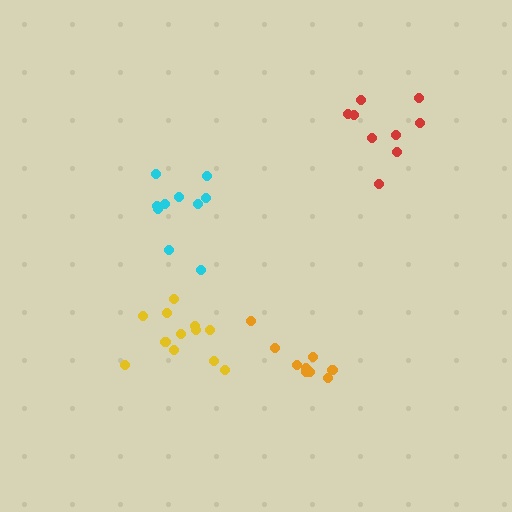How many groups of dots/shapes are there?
There are 4 groups.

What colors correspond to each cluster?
The clusters are colored: cyan, red, yellow, orange.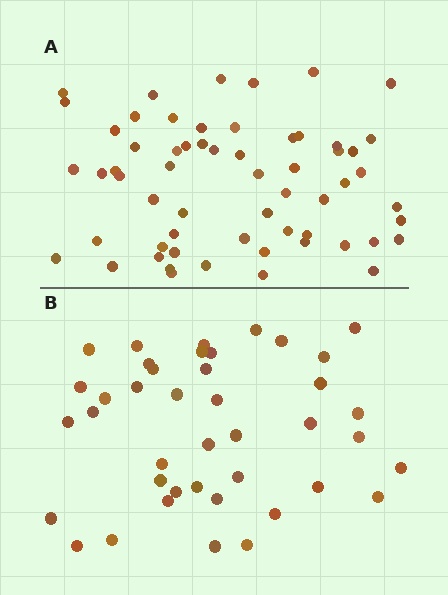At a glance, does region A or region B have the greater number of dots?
Region A (the top region) has more dots.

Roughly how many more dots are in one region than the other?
Region A has approximately 20 more dots than region B.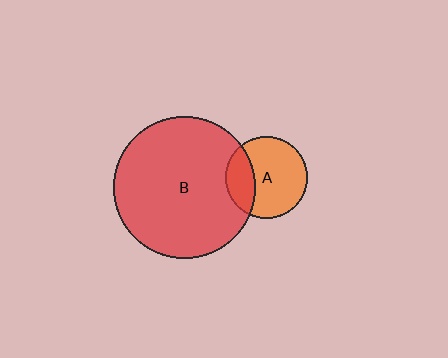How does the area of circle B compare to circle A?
Approximately 3.0 times.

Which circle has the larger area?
Circle B (red).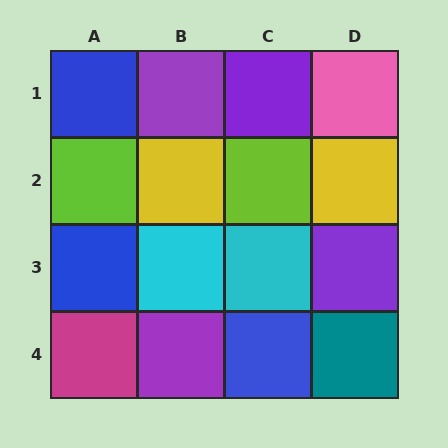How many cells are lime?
2 cells are lime.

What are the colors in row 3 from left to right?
Blue, cyan, cyan, purple.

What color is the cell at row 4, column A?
Magenta.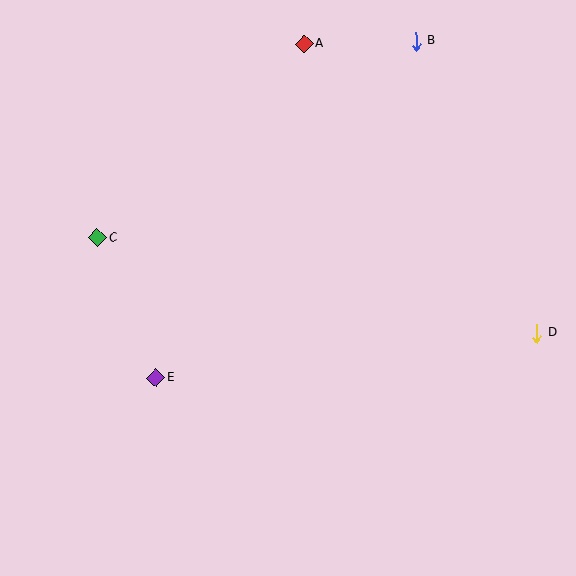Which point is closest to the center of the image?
Point E at (156, 378) is closest to the center.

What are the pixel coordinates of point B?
Point B is at (416, 41).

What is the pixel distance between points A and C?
The distance between A and C is 283 pixels.